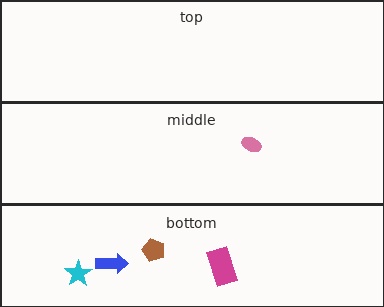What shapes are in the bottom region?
The brown pentagon, the cyan star, the blue arrow, the magenta rectangle.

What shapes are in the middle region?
The pink ellipse.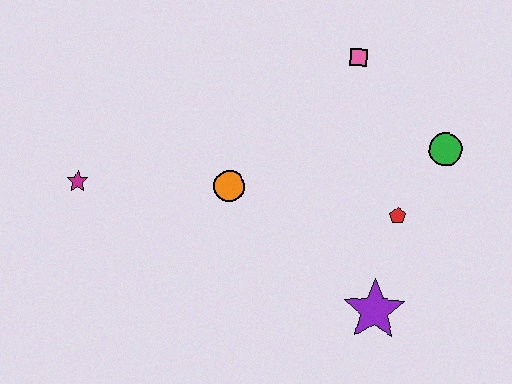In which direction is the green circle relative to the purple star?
The green circle is above the purple star.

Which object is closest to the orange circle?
The magenta star is closest to the orange circle.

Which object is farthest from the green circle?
The magenta star is farthest from the green circle.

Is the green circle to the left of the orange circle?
No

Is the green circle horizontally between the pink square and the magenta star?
No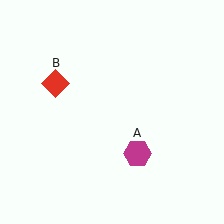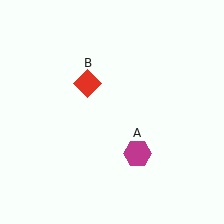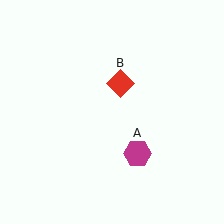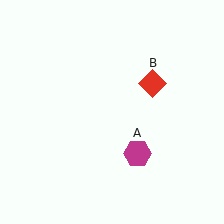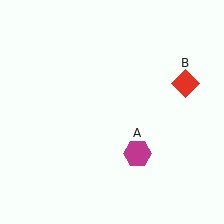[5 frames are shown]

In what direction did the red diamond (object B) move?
The red diamond (object B) moved right.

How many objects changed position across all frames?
1 object changed position: red diamond (object B).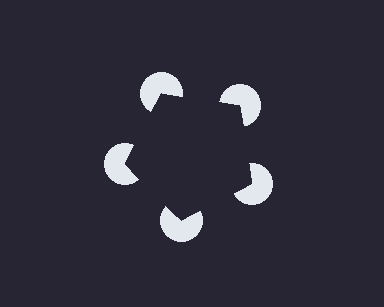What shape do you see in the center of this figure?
An illusory pentagon — its edges are inferred from the aligned wedge cuts in the pac-man discs, not physically drawn.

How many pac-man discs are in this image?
There are 5 — one at each vertex of the illusory pentagon.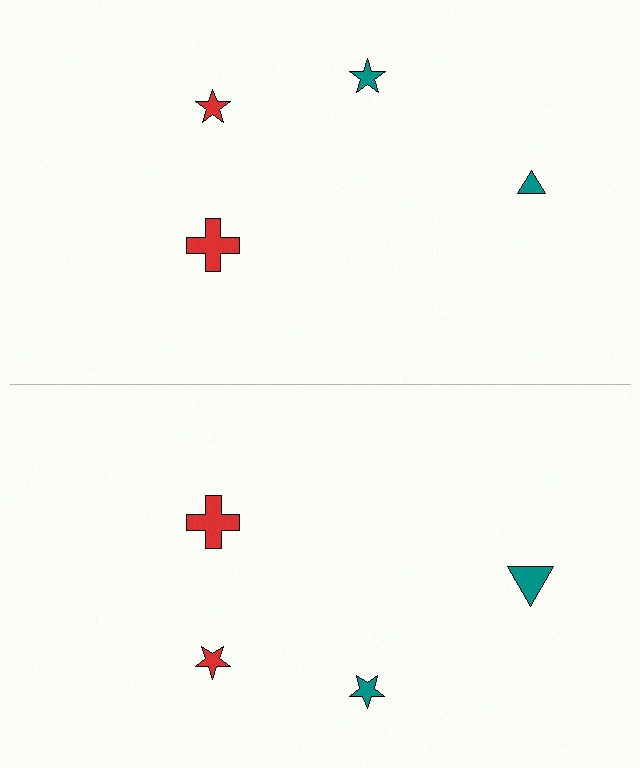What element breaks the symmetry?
The teal triangle on the bottom side has a different size than its mirror counterpart.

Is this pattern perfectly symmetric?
No, the pattern is not perfectly symmetric. The teal triangle on the bottom side has a different size than its mirror counterpart.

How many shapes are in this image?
There are 8 shapes in this image.